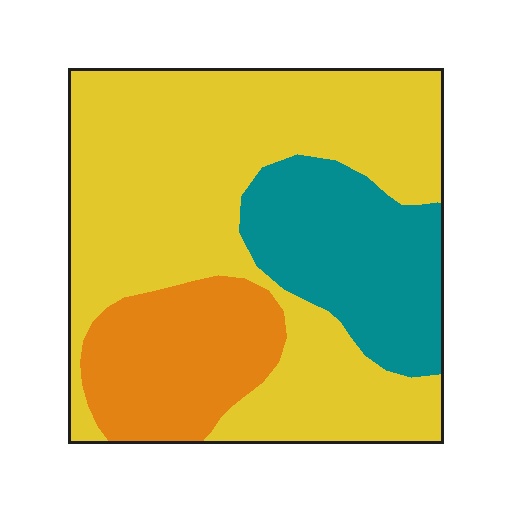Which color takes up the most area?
Yellow, at roughly 60%.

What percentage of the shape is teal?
Teal covers around 20% of the shape.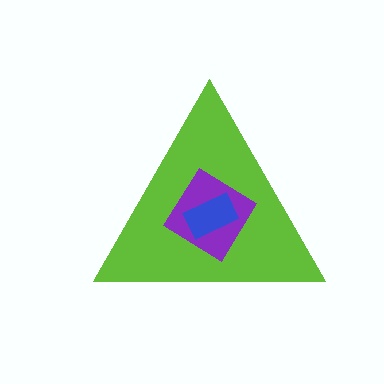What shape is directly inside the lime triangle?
The purple diamond.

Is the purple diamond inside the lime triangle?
Yes.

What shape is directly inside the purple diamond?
The blue rectangle.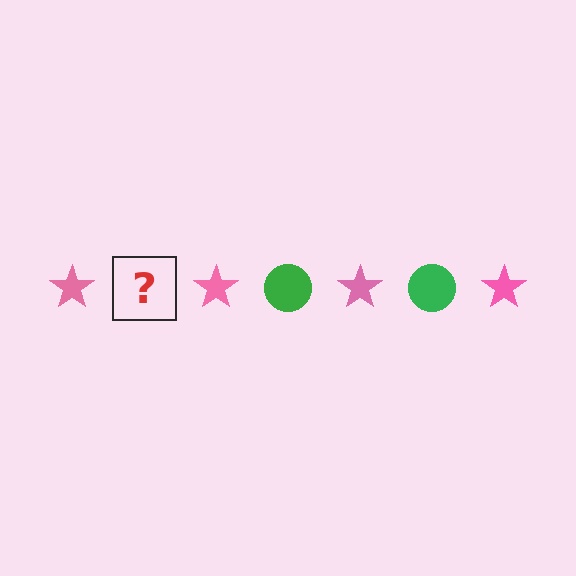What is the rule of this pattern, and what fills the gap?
The rule is that the pattern alternates between pink star and green circle. The gap should be filled with a green circle.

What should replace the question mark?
The question mark should be replaced with a green circle.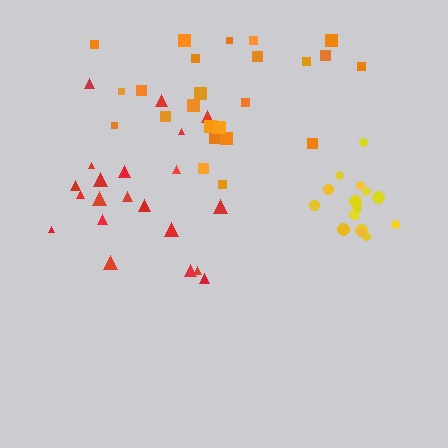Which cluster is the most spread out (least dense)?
Orange.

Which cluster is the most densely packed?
Yellow.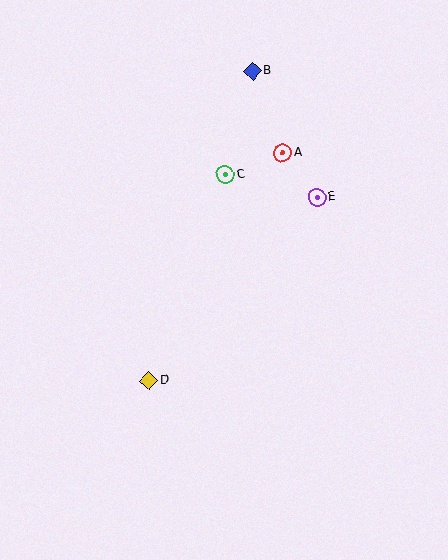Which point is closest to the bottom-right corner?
Point D is closest to the bottom-right corner.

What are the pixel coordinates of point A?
Point A is at (282, 153).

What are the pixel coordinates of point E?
Point E is at (317, 197).